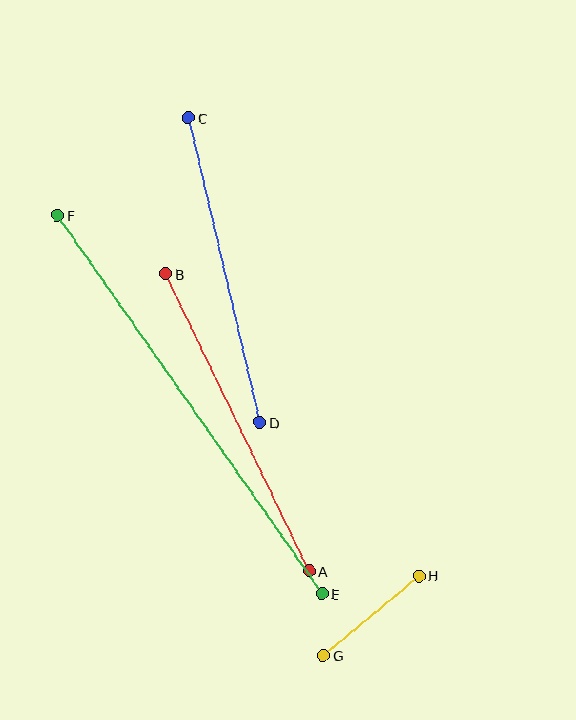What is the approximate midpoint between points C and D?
The midpoint is at approximately (224, 270) pixels.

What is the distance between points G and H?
The distance is approximately 124 pixels.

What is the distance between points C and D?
The distance is approximately 313 pixels.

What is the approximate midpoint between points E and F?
The midpoint is at approximately (190, 405) pixels.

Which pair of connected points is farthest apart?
Points E and F are farthest apart.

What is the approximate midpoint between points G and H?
The midpoint is at approximately (371, 615) pixels.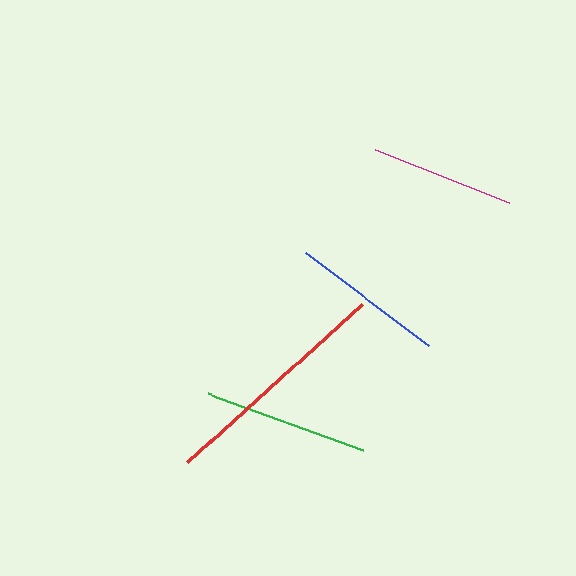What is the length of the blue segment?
The blue segment is approximately 153 pixels long.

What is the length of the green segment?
The green segment is approximately 164 pixels long.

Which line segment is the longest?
The red line is the longest at approximately 236 pixels.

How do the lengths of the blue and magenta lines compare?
The blue and magenta lines are approximately the same length.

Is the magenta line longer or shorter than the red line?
The red line is longer than the magenta line.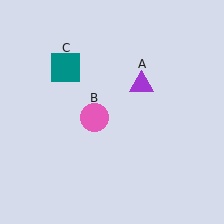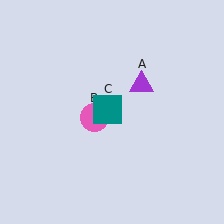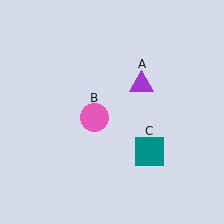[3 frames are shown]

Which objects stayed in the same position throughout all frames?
Purple triangle (object A) and pink circle (object B) remained stationary.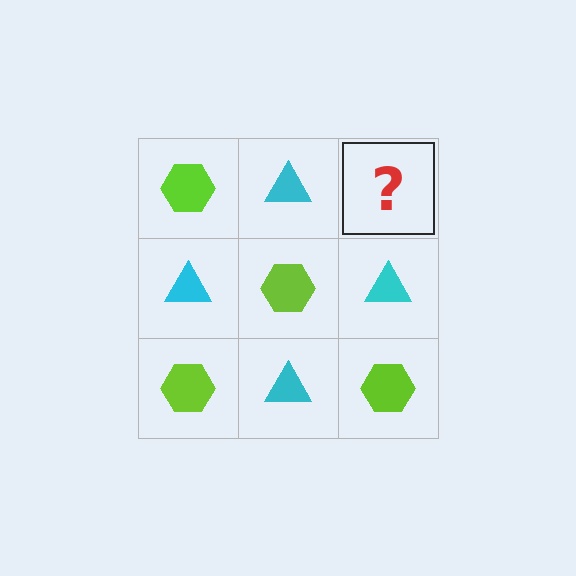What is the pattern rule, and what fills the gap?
The rule is that it alternates lime hexagon and cyan triangle in a checkerboard pattern. The gap should be filled with a lime hexagon.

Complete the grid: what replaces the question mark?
The question mark should be replaced with a lime hexagon.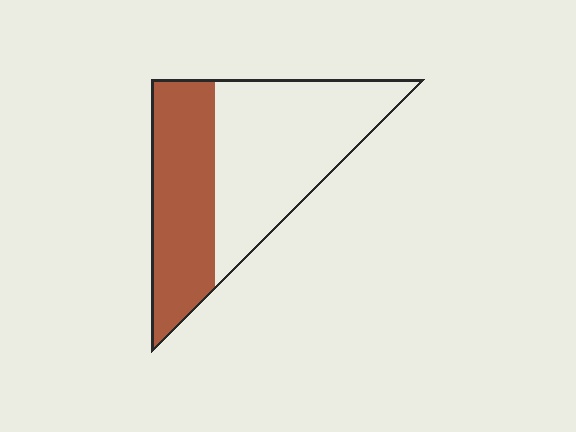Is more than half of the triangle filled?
No.